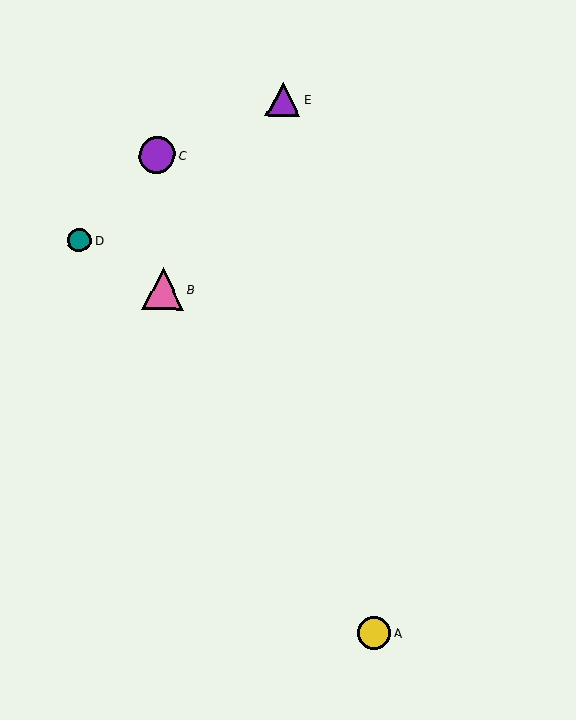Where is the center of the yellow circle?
The center of the yellow circle is at (374, 633).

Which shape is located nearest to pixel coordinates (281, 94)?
The purple triangle (labeled E) at (283, 99) is nearest to that location.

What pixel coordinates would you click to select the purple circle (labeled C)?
Click at (157, 155) to select the purple circle C.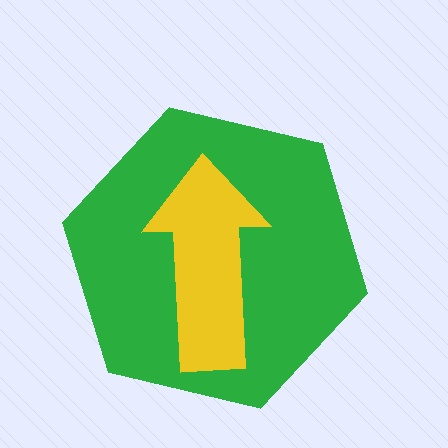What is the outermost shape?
The green hexagon.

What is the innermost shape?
The yellow arrow.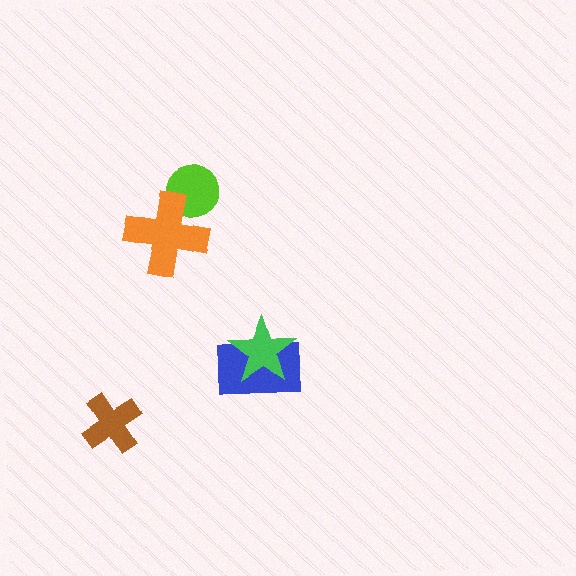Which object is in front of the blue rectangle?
The green star is in front of the blue rectangle.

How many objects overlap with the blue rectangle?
1 object overlaps with the blue rectangle.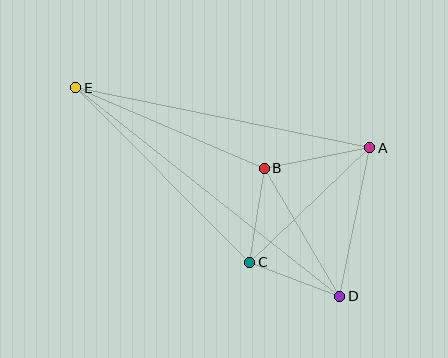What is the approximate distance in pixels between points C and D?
The distance between C and D is approximately 96 pixels.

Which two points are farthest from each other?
Points D and E are farthest from each other.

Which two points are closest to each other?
Points B and C are closest to each other.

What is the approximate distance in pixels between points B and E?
The distance between B and E is approximately 205 pixels.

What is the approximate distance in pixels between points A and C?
The distance between A and C is approximately 166 pixels.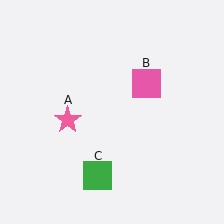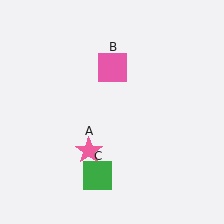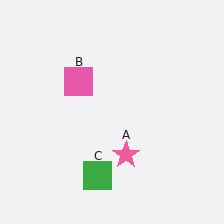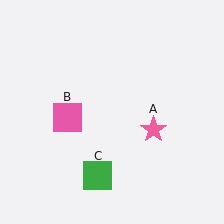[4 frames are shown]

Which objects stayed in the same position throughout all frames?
Green square (object C) remained stationary.